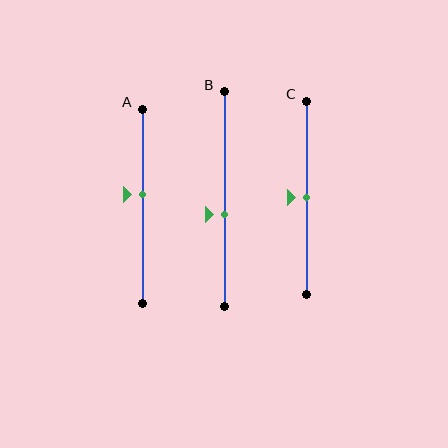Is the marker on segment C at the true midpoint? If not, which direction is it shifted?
Yes, the marker on segment C is at the true midpoint.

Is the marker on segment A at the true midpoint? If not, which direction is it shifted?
No, the marker on segment A is shifted upward by about 6% of the segment length.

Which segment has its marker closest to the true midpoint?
Segment C has its marker closest to the true midpoint.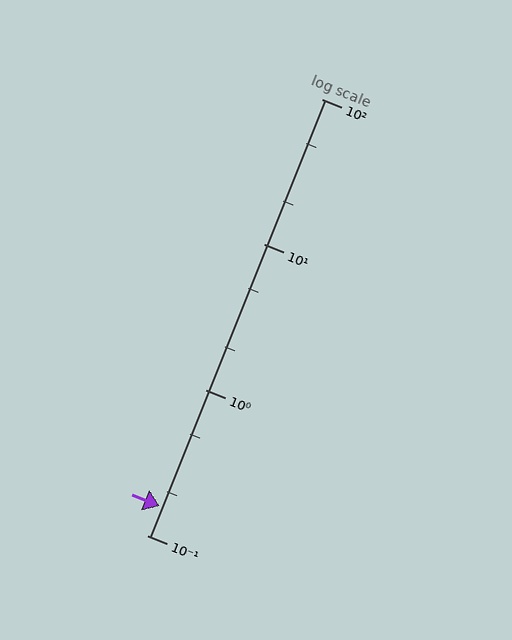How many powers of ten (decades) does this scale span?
The scale spans 3 decades, from 0.1 to 100.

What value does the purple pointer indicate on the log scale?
The pointer indicates approximately 0.16.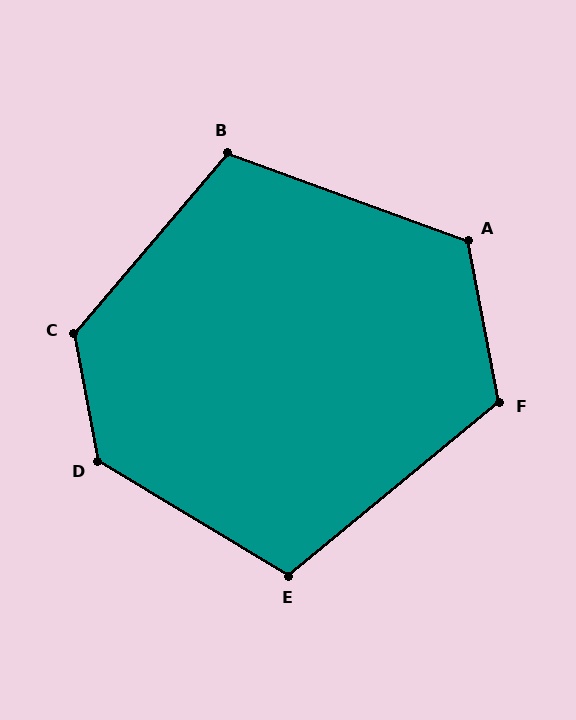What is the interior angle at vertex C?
Approximately 129 degrees (obtuse).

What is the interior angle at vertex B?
Approximately 110 degrees (obtuse).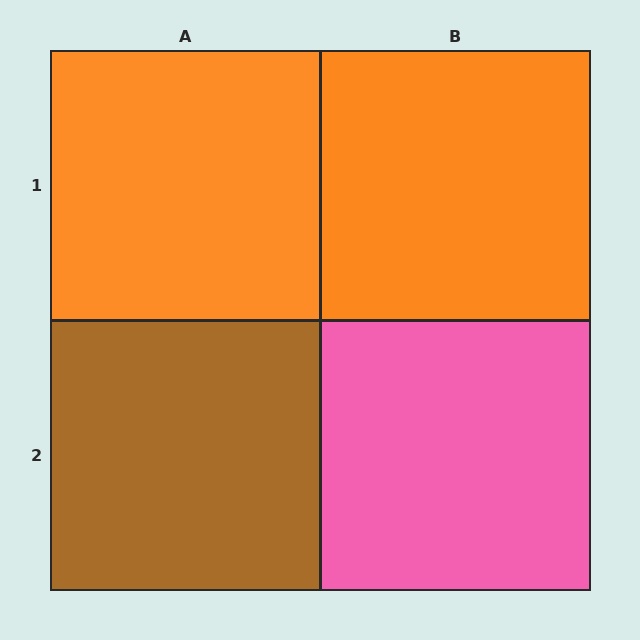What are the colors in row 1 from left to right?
Orange, orange.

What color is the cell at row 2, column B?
Pink.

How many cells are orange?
2 cells are orange.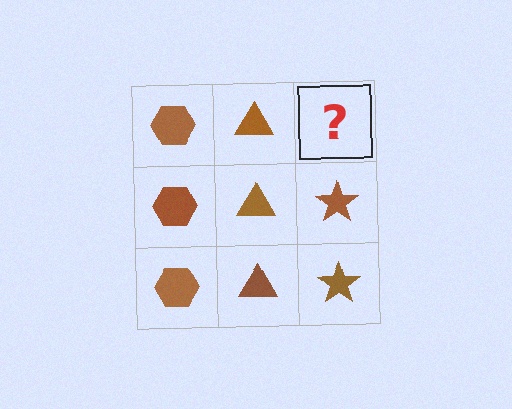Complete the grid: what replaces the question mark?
The question mark should be replaced with a brown star.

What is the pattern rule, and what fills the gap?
The rule is that each column has a consistent shape. The gap should be filled with a brown star.